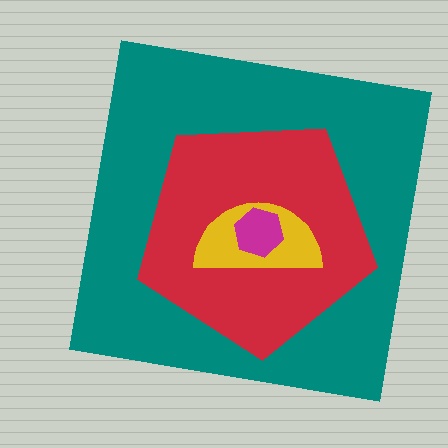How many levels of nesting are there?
4.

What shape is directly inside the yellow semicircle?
The magenta hexagon.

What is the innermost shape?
The magenta hexagon.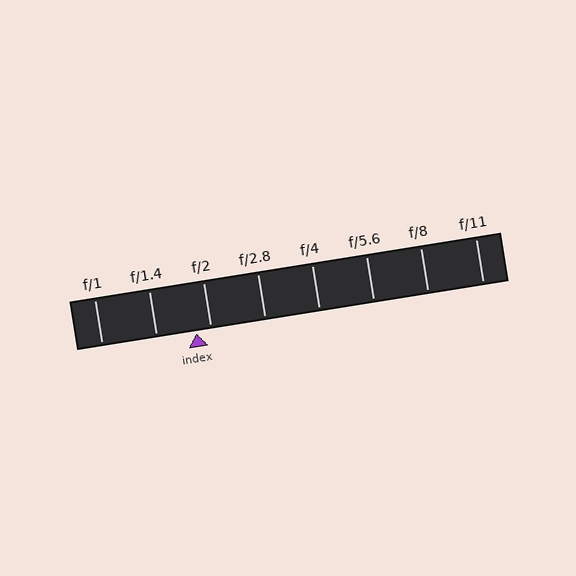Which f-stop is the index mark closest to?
The index mark is closest to f/2.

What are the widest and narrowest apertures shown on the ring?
The widest aperture shown is f/1 and the narrowest is f/11.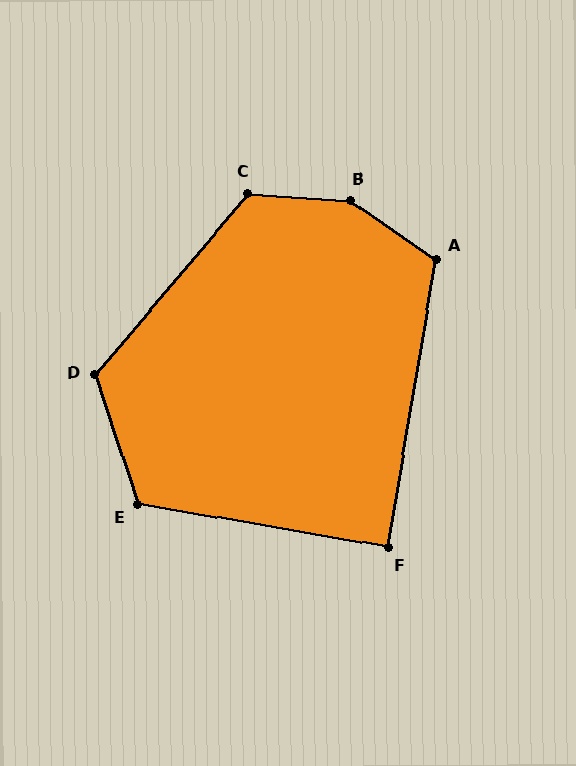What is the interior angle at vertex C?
Approximately 127 degrees (obtuse).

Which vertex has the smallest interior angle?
F, at approximately 90 degrees.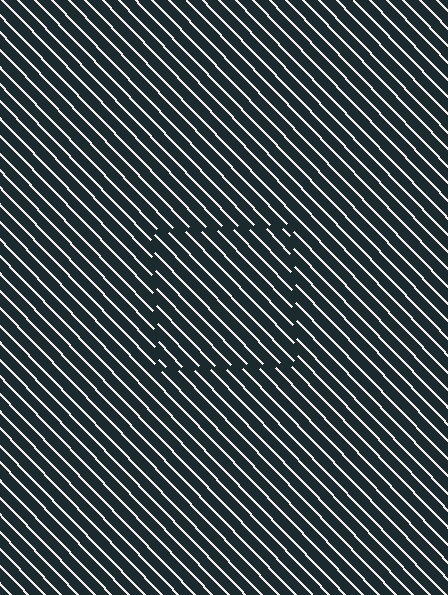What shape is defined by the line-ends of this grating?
An illusory square. The interior of the shape contains the same grating, shifted by half a period — the contour is defined by the phase discontinuity where line-ends from the inner and outer gratings abut.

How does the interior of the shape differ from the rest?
The interior of the shape contains the same grating, shifted by half a period — the contour is defined by the phase discontinuity where line-ends from the inner and outer gratings abut.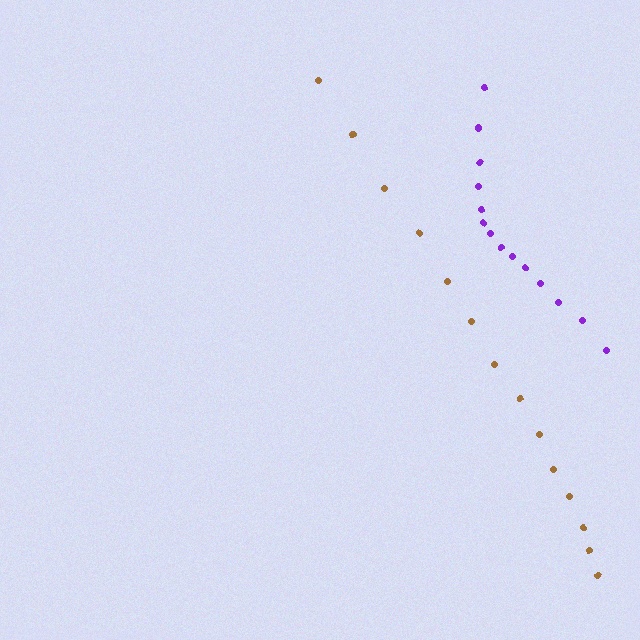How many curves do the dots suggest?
There are 2 distinct paths.